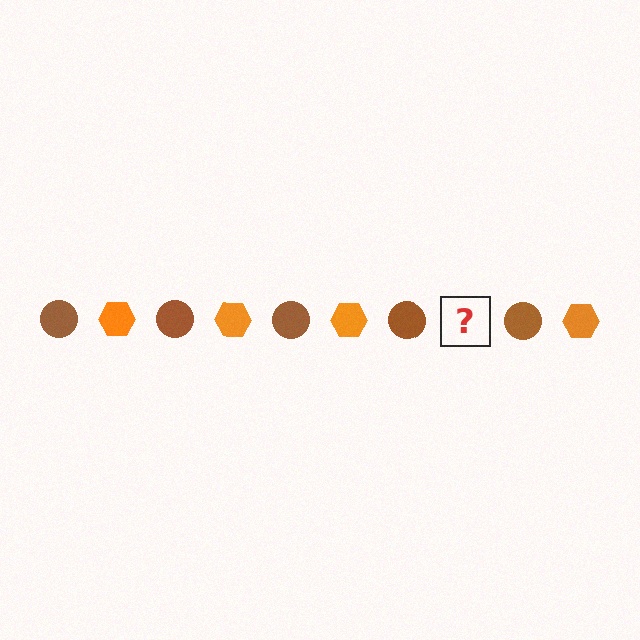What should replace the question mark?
The question mark should be replaced with an orange hexagon.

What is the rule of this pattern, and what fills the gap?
The rule is that the pattern alternates between brown circle and orange hexagon. The gap should be filled with an orange hexagon.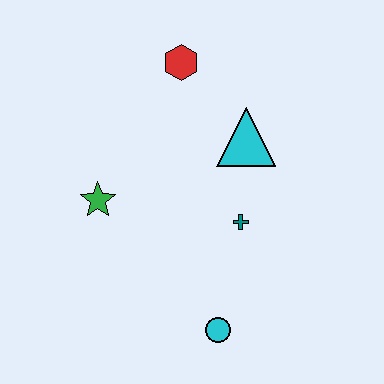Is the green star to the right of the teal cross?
No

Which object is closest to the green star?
The teal cross is closest to the green star.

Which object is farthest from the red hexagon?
The cyan circle is farthest from the red hexagon.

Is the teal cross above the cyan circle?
Yes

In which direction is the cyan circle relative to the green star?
The cyan circle is below the green star.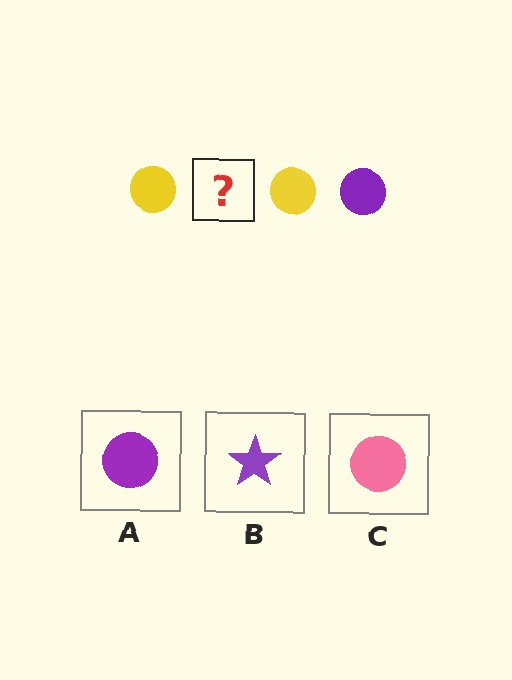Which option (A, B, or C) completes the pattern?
A.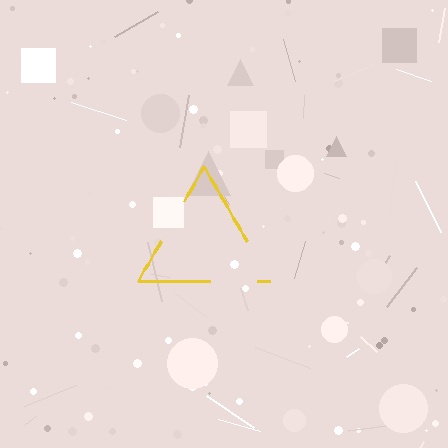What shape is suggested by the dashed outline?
The dashed outline suggests a triangle.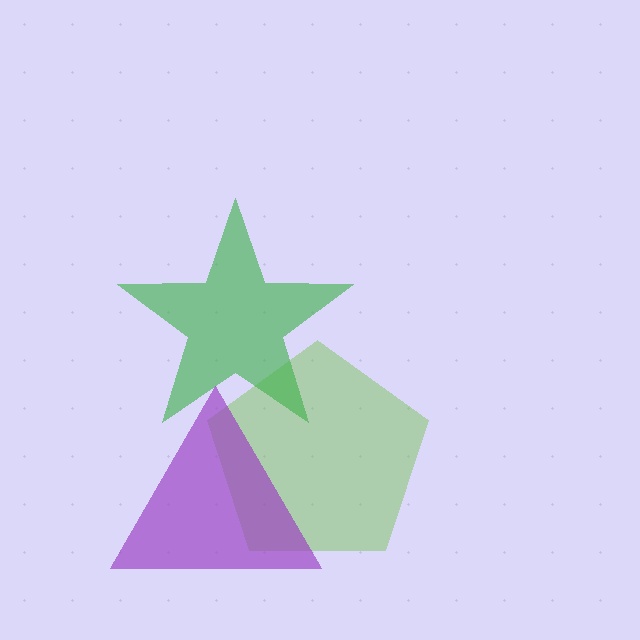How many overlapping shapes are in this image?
There are 3 overlapping shapes in the image.